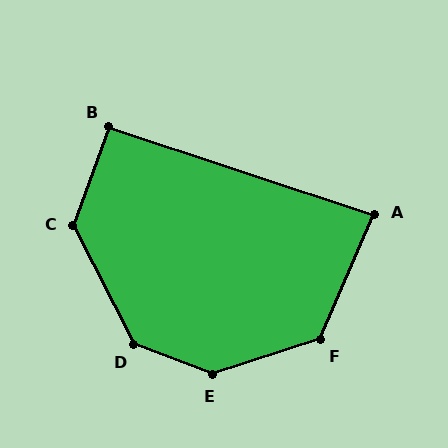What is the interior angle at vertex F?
Approximately 131 degrees (obtuse).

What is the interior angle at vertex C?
Approximately 133 degrees (obtuse).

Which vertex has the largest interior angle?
E, at approximately 142 degrees.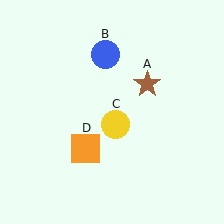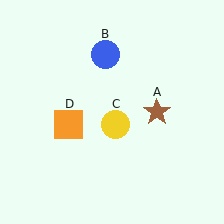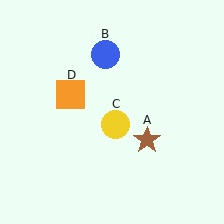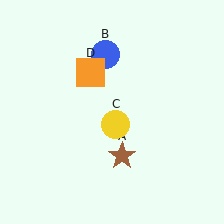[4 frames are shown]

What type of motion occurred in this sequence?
The brown star (object A), orange square (object D) rotated clockwise around the center of the scene.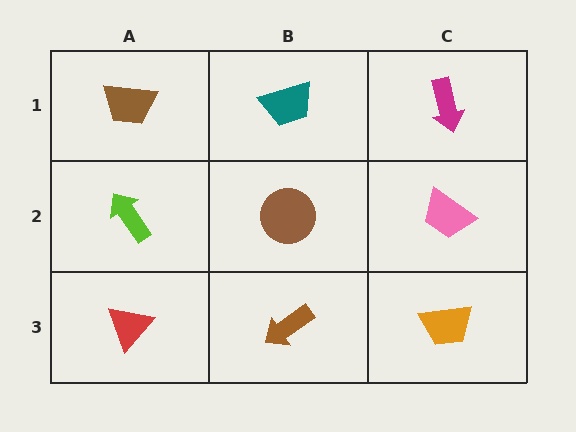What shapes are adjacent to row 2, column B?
A teal trapezoid (row 1, column B), a brown arrow (row 3, column B), a lime arrow (row 2, column A), a pink trapezoid (row 2, column C).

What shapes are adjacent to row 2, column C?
A magenta arrow (row 1, column C), an orange trapezoid (row 3, column C), a brown circle (row 2, column B).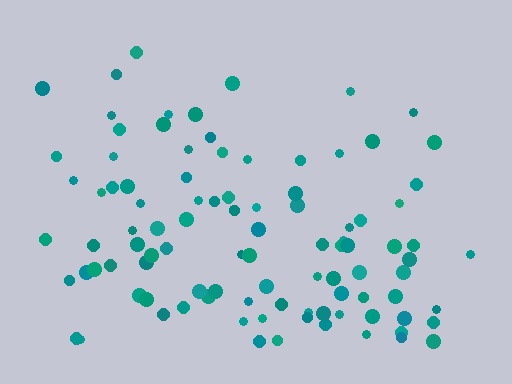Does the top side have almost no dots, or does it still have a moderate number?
Still a moderate number, just noticeably fewer than the bottom.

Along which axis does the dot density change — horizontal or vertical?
Vertical.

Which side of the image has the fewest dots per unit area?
The top.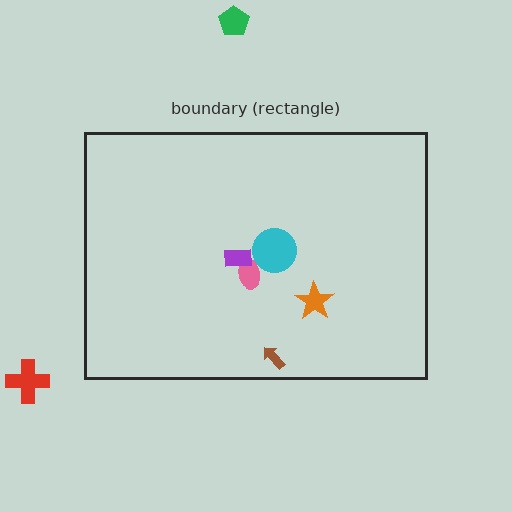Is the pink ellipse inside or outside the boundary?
Inside.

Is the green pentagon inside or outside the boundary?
Outside.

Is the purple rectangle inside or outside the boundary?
Inside.